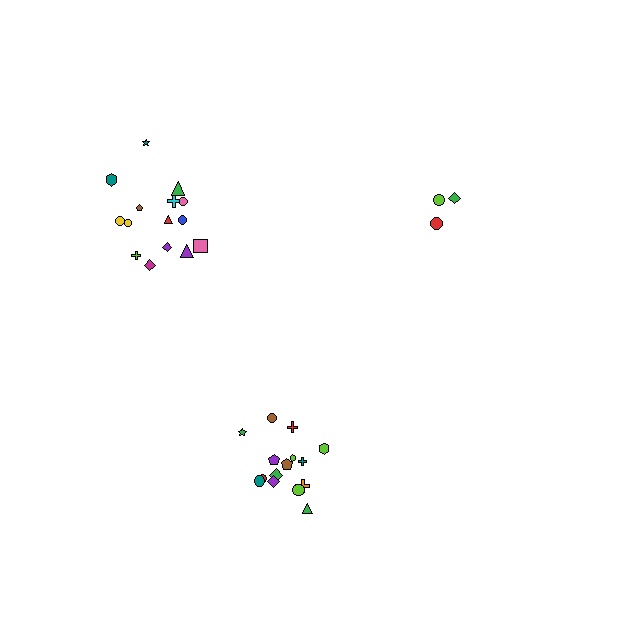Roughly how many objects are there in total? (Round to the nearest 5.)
Roughly 35 objects in total.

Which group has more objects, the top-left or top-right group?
The top-left group.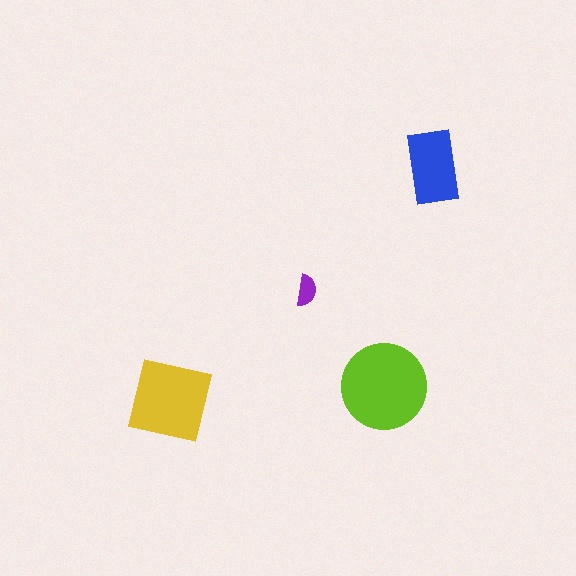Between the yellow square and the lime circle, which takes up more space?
The lime circle.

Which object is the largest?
The lime circle.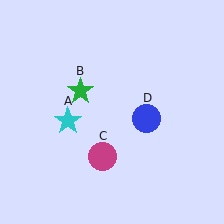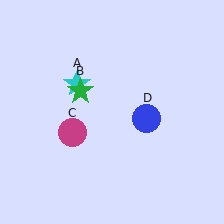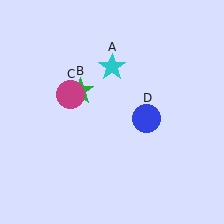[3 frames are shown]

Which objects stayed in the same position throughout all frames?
Green star (object B) and blue circle (object D) remained stationary.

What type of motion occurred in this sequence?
The cyan star (object A), magenta circle (object C) rotated clockwise around the center of the scene.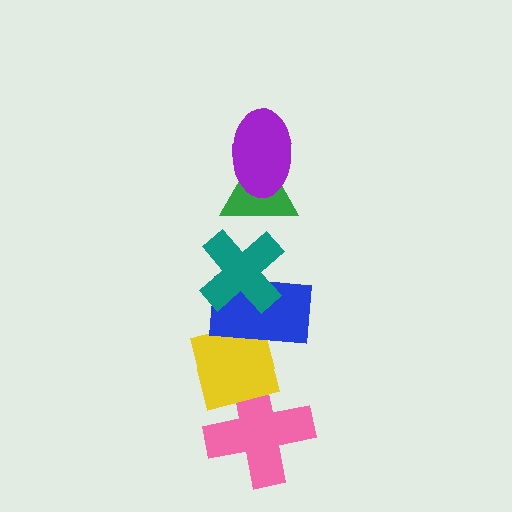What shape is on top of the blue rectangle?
The teal cross is on top of the blue rectangle.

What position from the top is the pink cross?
The pink cross is 6th from the top.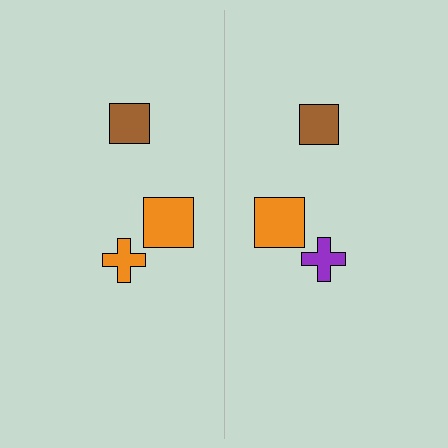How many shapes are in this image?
There are 6 shapes in this image.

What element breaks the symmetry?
The purple cross on the right side breaks the symmetry — its mirror counterpart is orange.